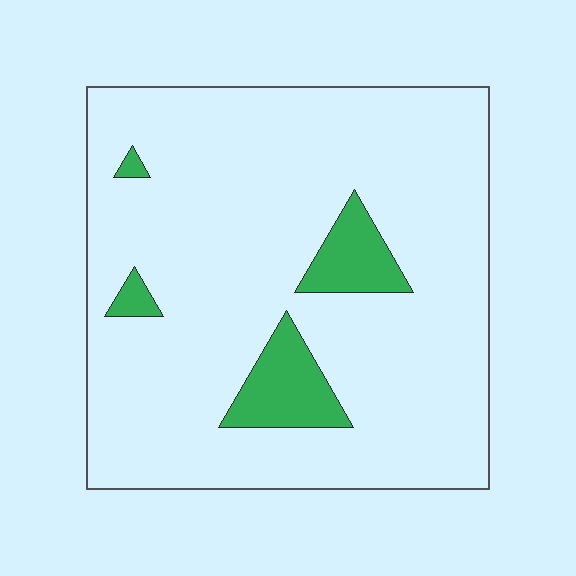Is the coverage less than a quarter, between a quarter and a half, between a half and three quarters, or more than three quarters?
Less than a quarter.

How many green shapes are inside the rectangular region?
4.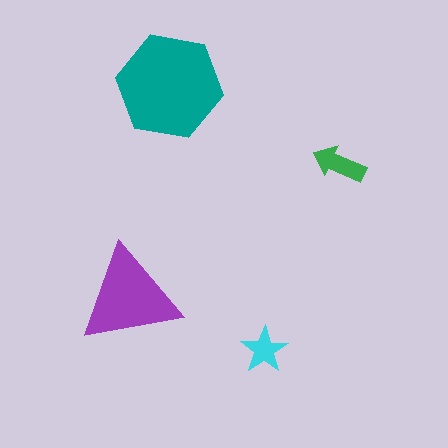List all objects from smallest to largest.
The cyan star, the green arrow, the purple triangle, the teal hexagon.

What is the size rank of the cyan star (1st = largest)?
4th.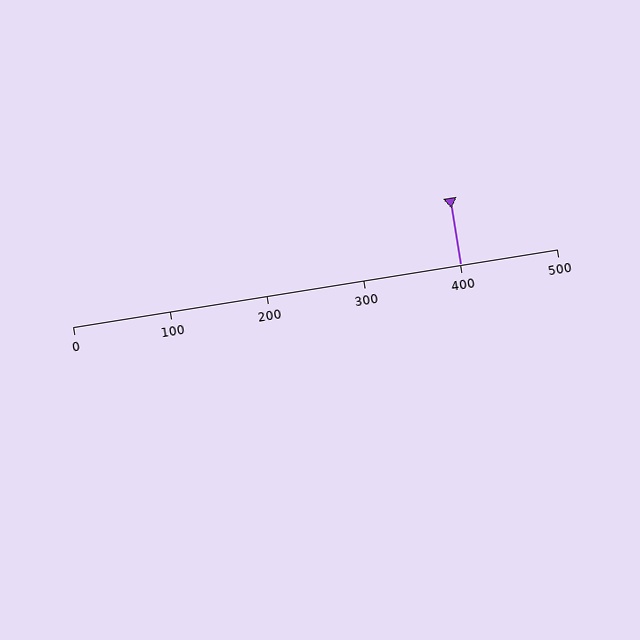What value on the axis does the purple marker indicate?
The marker indicates approximately 400.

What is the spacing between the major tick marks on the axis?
The major ticks are spaced 100 apart.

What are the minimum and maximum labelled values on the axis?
The axis runs from 0 to 500.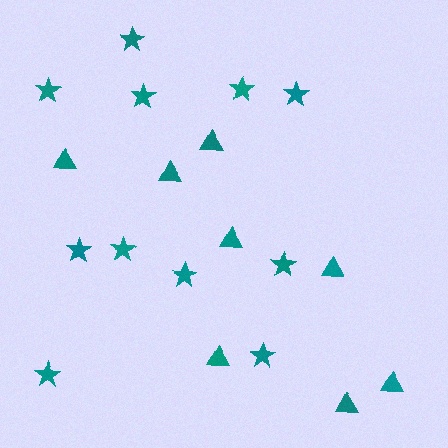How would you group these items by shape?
There are 2 groups: one group of triangles (8) and one group of stars (11).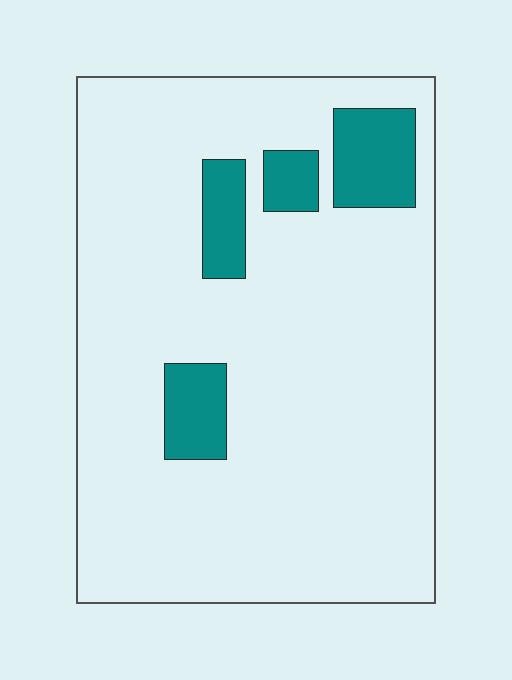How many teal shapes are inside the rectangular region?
4.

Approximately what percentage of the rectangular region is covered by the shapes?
Approximately 10%.